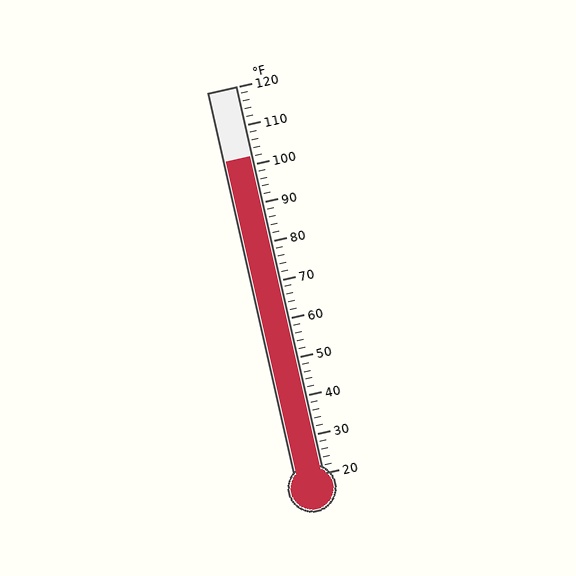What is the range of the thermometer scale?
The thermometer scale ranges from 20°F to 120°F.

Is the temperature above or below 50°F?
The temperature is above 50°F.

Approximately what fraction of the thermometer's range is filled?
The thermometer is filled to approximately 80% of its range.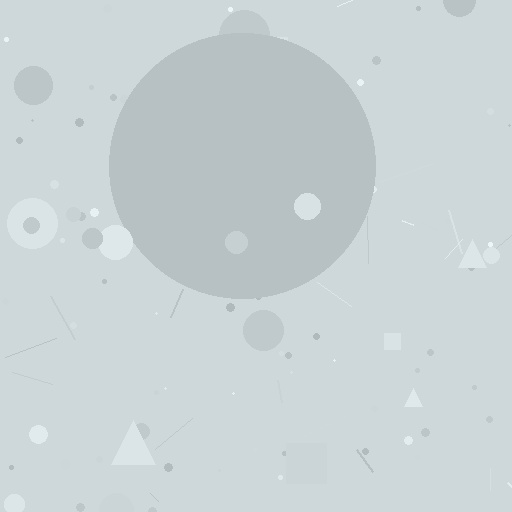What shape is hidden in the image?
A circle is hidden in the image.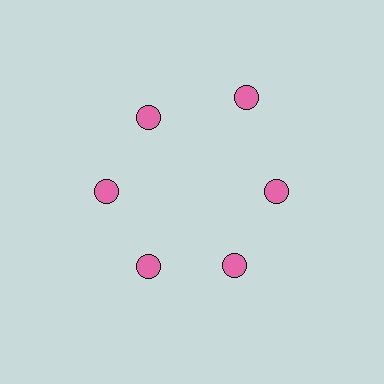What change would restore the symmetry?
The symmetry would be restored by moving it inward, back onto the ring so that all 6 circles sit at equal angles and equal distance from the center.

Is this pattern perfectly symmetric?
No. The 6 pink circles are arranged in a ring, but one element near the 1 o'clock position is pushed outward from the center, breaking the 6-fold rotational symmetry.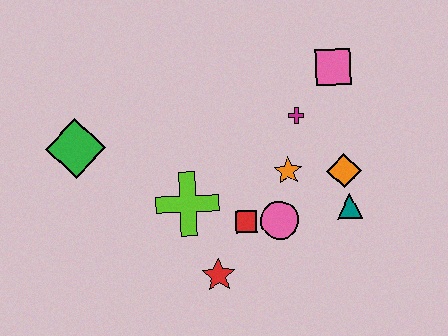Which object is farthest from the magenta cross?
The green diamond is farthest from the magenta cross.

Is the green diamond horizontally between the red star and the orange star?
No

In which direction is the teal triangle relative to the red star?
The teal triangle is to the right of the red star.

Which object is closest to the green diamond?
The lime cross is closest to the green diamond.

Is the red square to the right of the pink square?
No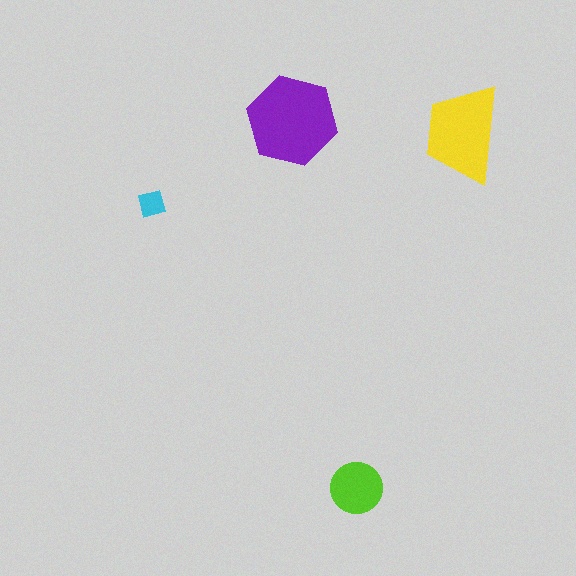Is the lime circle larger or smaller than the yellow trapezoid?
Smaller.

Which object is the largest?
The purple hexagon.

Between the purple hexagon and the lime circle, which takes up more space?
The purple hexagon.